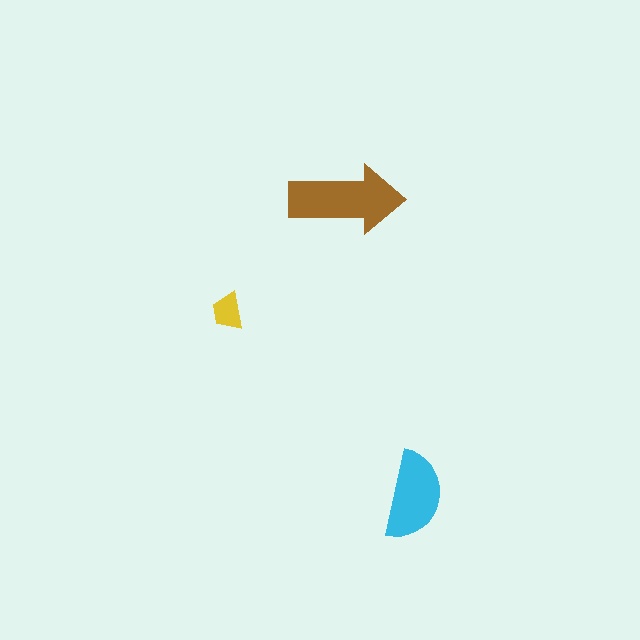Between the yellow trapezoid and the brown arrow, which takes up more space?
The brown arrow.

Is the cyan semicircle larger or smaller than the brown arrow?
Smaller.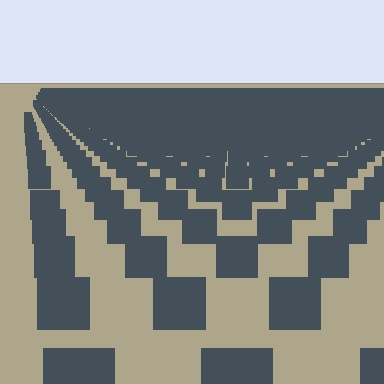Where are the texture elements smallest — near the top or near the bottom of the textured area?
Near the top.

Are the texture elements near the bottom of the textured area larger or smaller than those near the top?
Larger. Near the bottom, elements are closer to the viewer and appear at a bigger on-screen size.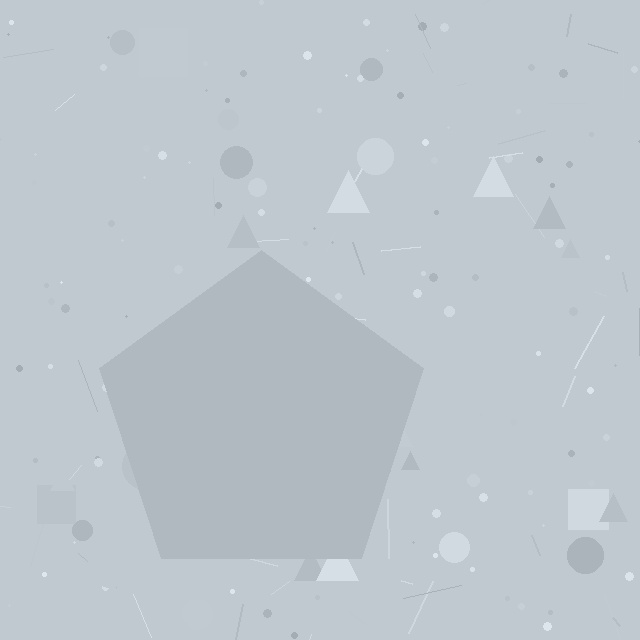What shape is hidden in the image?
A pentagon is hidden in the image.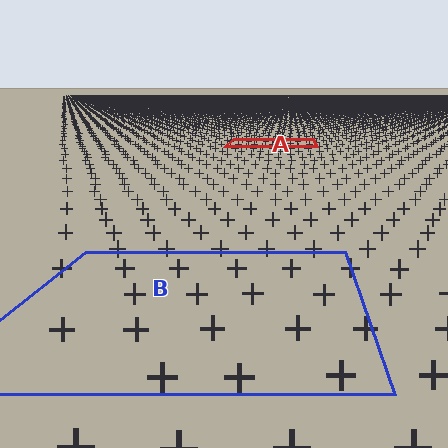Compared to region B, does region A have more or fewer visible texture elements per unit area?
Region A has more texture elements per unit area — they are packed more densely because it is farther away.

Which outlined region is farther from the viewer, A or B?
Region A is farther from the viewer — the texture elements inside it appear smaller and more densely packed.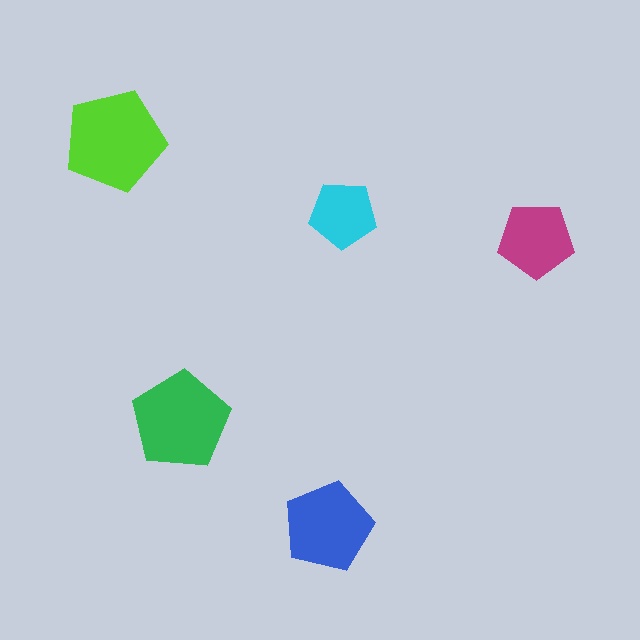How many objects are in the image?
There are 5 objects in the image.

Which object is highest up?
The lime pentagon is topmost.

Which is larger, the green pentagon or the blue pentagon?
The green one.